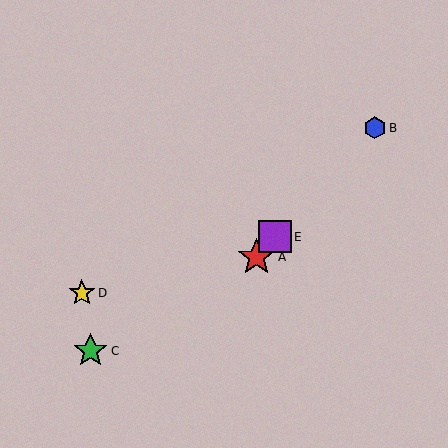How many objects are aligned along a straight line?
3 objects (A, B, E) are aligned along a straight line.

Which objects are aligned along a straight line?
Objects A, B, E are aligned along a straight line.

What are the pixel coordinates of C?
Object C is at (91, 351).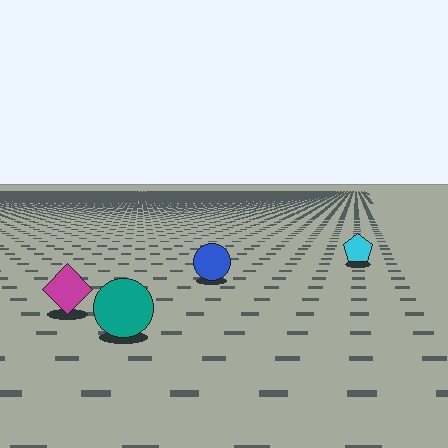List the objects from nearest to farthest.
From nearest to farthest: the teal circle, the magenta diamond, the blue circle, the cyan pentagon.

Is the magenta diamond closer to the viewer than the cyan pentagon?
Yes. The magenta diamond is closer — you can tell from the texture gradient: the ground texture is coarser near it.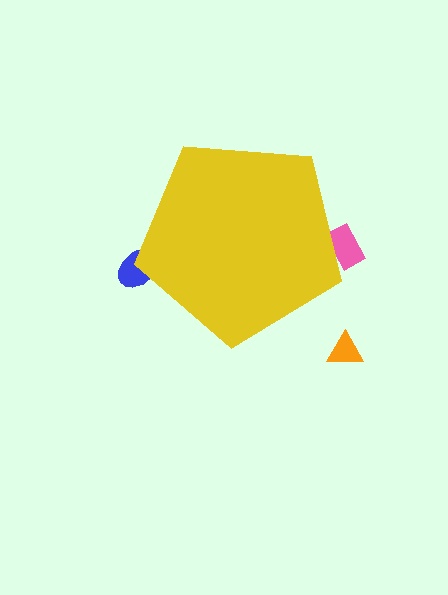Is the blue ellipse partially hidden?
Yes, the blue ellipse is partially hidden behind the yellow pentagon.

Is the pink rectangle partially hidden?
Yes, the pink rectangle is partially hidden behind the yellow pentagon.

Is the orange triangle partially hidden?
No, the orange triangle is fully visible.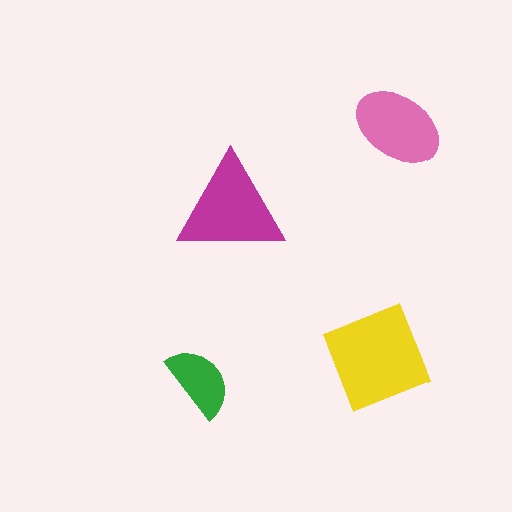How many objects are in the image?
There are 4 objects in the image.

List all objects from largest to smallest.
The yellow diamond, the magenta triangle, the pink ellipse, the green semicircle.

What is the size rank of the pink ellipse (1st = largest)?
3rd.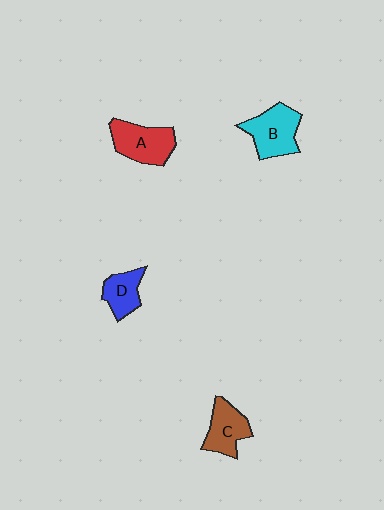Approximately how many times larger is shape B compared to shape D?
Approximately 1.5 times.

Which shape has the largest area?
Shape B (cyan).